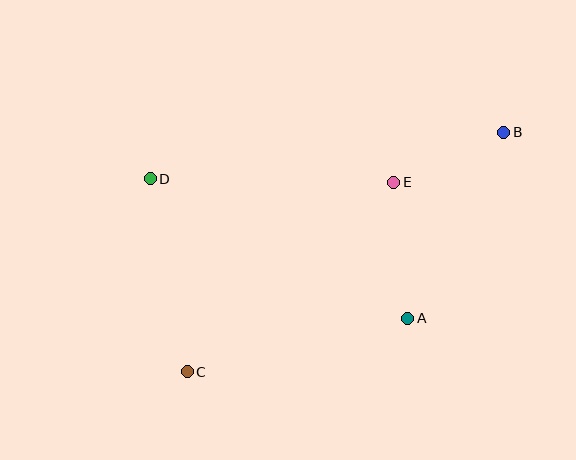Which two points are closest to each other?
Points B and E are closest to each other.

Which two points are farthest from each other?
Points B and C are farthest from each other.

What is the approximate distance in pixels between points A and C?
The distance between A and C is approximately 227 pixels.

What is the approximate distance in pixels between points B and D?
The distance between B and D is approximately 357 pixels.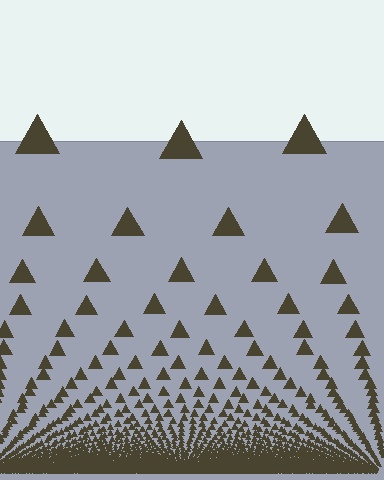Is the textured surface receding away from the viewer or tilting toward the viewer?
The surface appears to tilt toward the viewer. Texture elements get larger and sparser toward the top.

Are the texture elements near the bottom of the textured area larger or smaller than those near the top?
Smaller. The gradient is inverted — elements near the bottom are smaller and denser.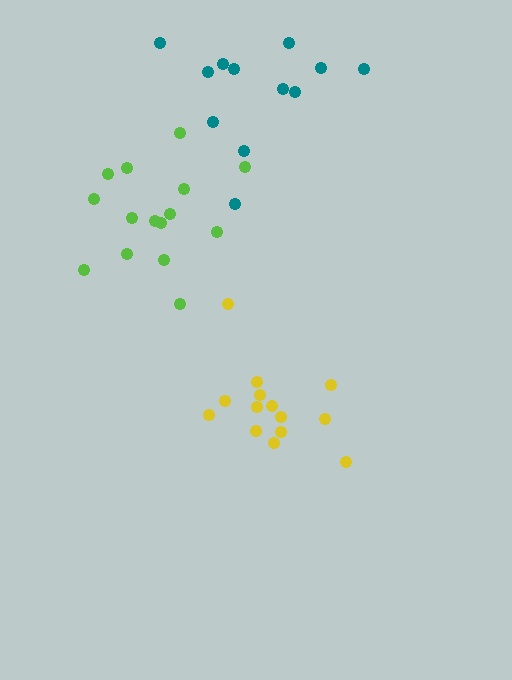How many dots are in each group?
Group 1: 14 dots, Group 2: 15 dots, Group 3: 12 dots (41 total).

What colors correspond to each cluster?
The clusters are colored: yellow, lime, teal.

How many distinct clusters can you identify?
There are 3 distinct clusters.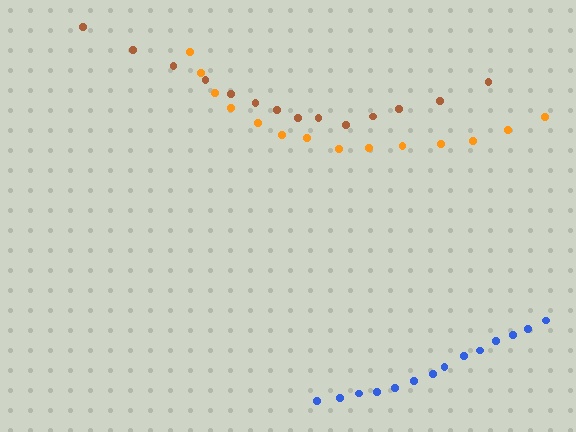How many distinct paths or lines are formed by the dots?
There are 3 distinct paths.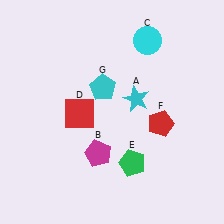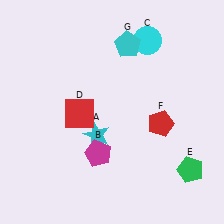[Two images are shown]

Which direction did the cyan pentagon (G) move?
The cyan pentagon (G) moved up.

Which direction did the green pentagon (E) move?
The green pentagon (E) moved right.